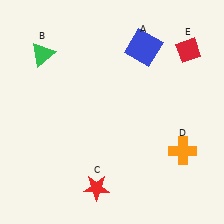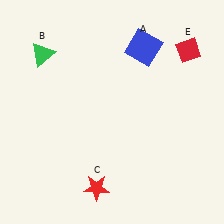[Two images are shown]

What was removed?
The orange cross (D) was removed in Image 2.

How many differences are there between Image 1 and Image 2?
There is 1 difference between the two images.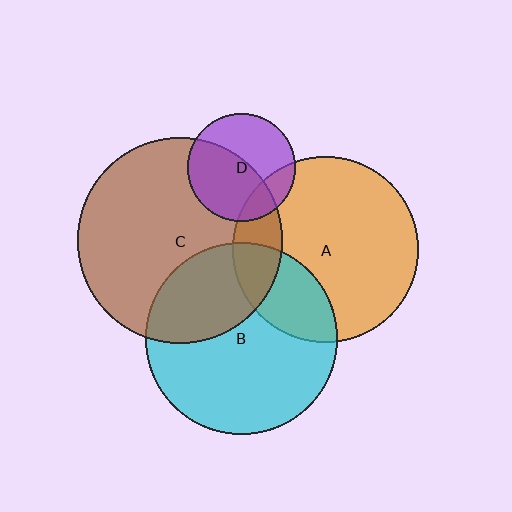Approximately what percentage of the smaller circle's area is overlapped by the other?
Approximately 35%.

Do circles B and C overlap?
Yes.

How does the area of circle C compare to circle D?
Approximately 3.6 times.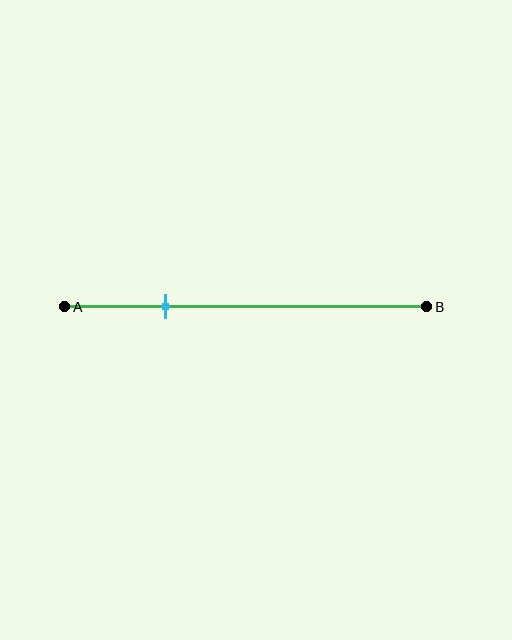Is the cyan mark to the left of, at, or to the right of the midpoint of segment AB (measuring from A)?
The cyan mark is to the left of the midpoint of segment AB.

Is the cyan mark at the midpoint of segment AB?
No, the mark is at about 30% from A, not at the 50% midpoint.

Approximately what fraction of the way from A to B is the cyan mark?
The cyan mark is approximately 30% of the way from A to B.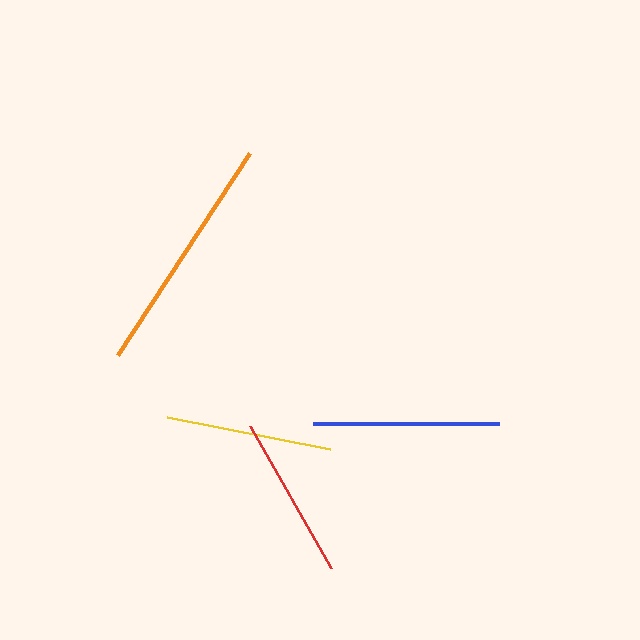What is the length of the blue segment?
The blue segment is approximately 187 pixels long.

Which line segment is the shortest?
The red line is the shortest at approximately 163 pixels.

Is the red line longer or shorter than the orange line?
The orange line is longer than the red line.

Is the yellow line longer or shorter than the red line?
The yellow line is longer than the red line.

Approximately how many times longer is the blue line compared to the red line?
The blue line is approximately 1.1 times the length of the red line.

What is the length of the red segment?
The red segment is approximately 163 pixels long.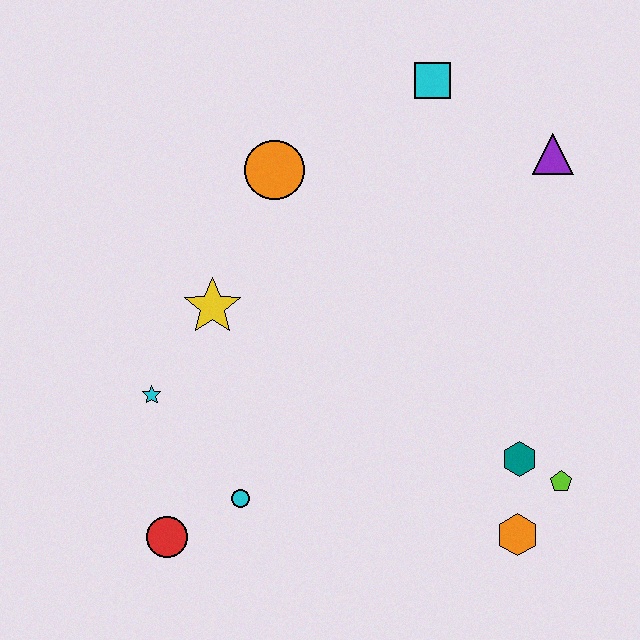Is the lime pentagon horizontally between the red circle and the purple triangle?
No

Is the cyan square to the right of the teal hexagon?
No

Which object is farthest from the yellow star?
The lime pentagon is farthest from the yellow star.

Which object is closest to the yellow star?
The cyan star is closest to the yellow star.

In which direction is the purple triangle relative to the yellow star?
The purple triangle is to the right of the yellow star.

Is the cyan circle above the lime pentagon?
No